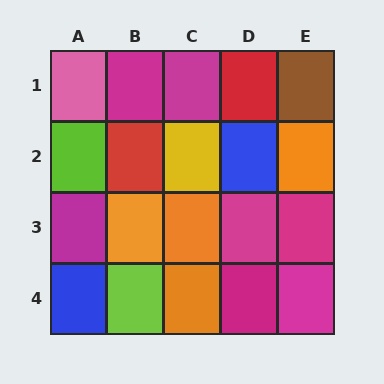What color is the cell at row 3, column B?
Orange.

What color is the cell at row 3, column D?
Magenta.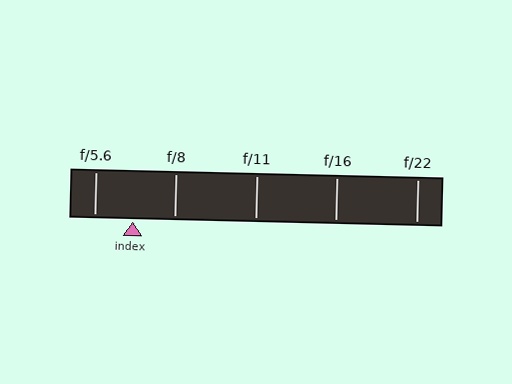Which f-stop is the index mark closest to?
The index mark is closest to f/5.6.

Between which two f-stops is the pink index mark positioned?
The index mark is between f/5.6 and f/8.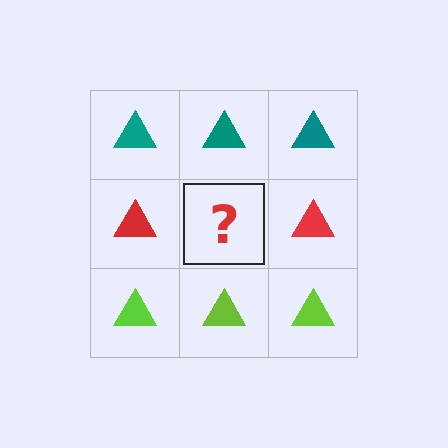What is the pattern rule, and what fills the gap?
The rule is that each row has a consistent color. The gap should be filled with a red triangle.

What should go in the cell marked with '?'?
The missing cell should contain a red triangle.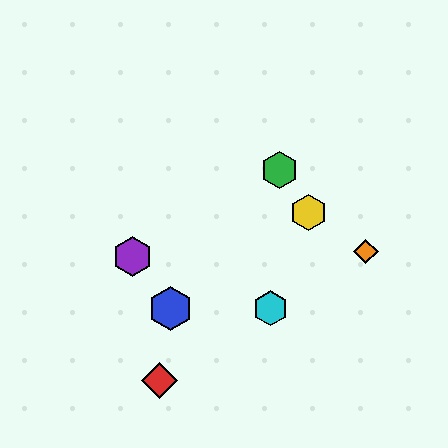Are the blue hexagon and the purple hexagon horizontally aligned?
No, the blue hexagon is at y≈308 and the purple hexagon is at y≈256.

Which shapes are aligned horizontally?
The blue hexagon, the cyan hexagon are aligned horizontally.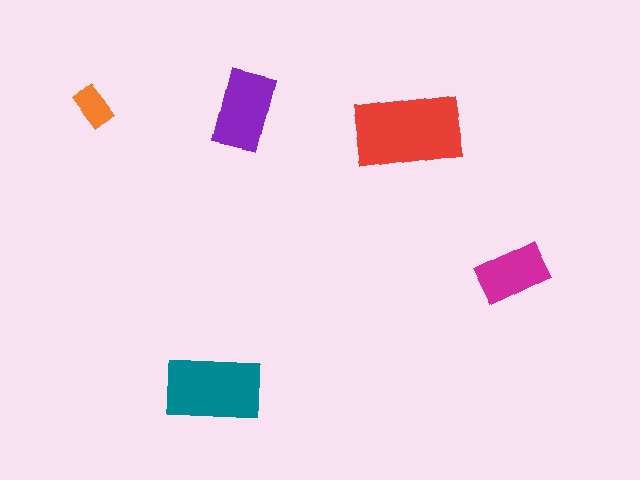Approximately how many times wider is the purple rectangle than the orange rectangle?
About 2 times wider.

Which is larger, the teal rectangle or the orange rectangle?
The teal one.